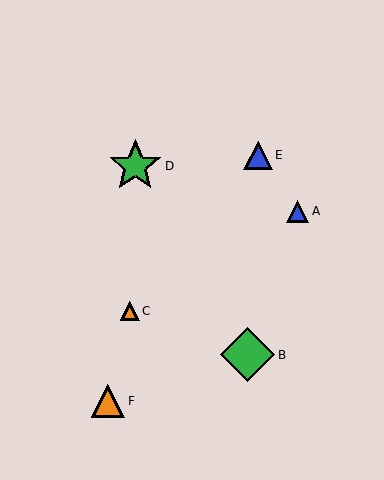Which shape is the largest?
The green diamond (labeled B) is the largest.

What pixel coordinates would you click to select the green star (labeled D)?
Click at (135, 166) to select the green star D.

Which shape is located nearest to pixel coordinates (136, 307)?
The orange triangle (labeled C) at (130, 311) is nearest to that location.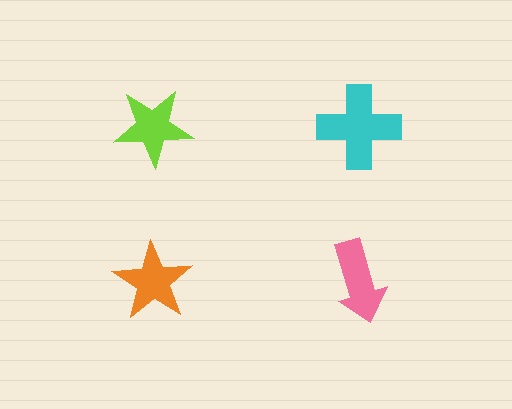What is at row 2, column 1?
An orange star.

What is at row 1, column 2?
A cyan cross.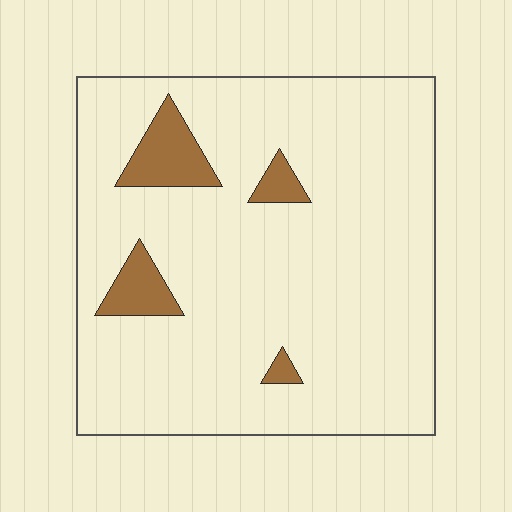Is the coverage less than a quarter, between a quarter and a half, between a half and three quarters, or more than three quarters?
Less than a quarter.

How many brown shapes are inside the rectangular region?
4.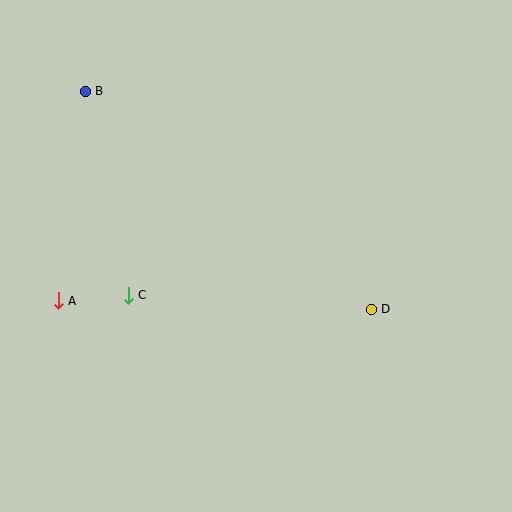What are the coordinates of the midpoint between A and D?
The midpoint between A and D is at (215, 305).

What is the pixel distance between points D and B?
The distance between D and B is 360 pixels.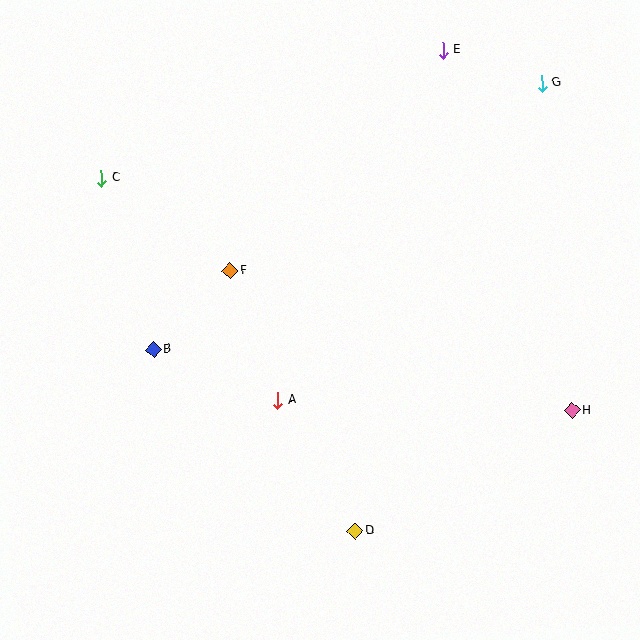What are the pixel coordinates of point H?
Point H is at (572, 411).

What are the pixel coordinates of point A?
Point A is at (278, 400).